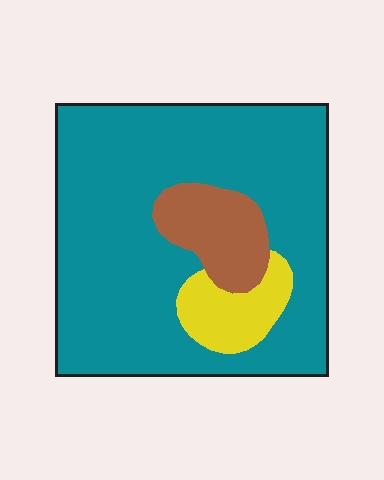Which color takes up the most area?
Teal, at roughly 80%.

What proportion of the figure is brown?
Brown takes up about one eighth (1/8) of the figure.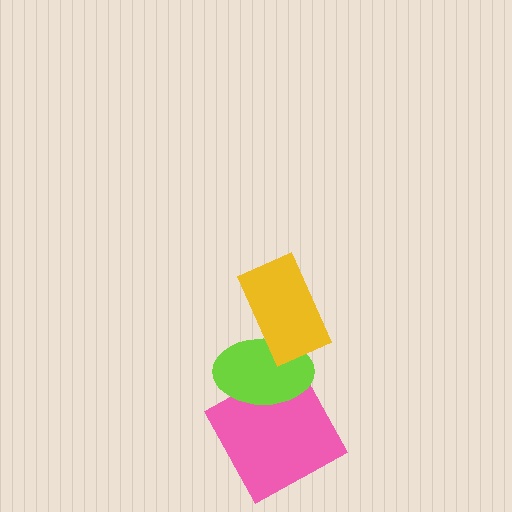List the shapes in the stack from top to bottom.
From top to bottom: the yellow rectangle, the lime ellipse, the pink square.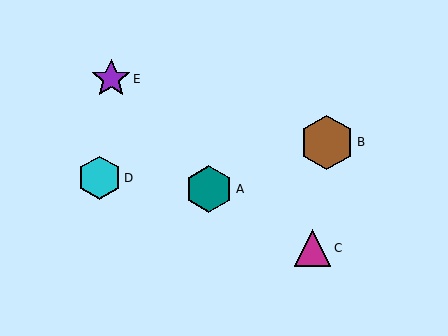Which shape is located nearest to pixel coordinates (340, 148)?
The brown hexagon (labeled B) at (327, 142) is nearest to that location.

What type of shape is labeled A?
Shape A is a teal hexagon.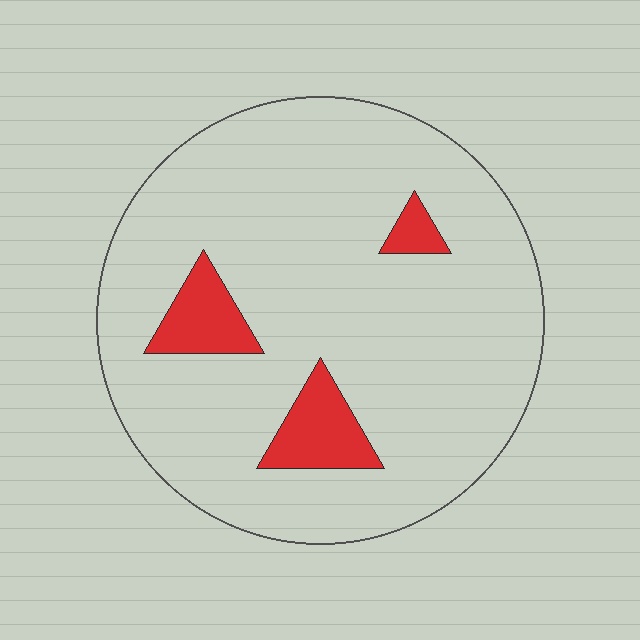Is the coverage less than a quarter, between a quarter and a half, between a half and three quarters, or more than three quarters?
Less than a quarter.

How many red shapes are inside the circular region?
3.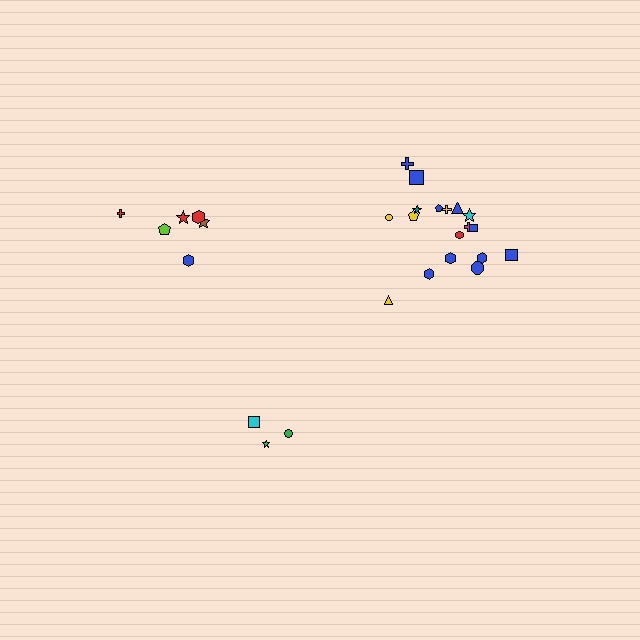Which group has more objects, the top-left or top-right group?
The top-right group.